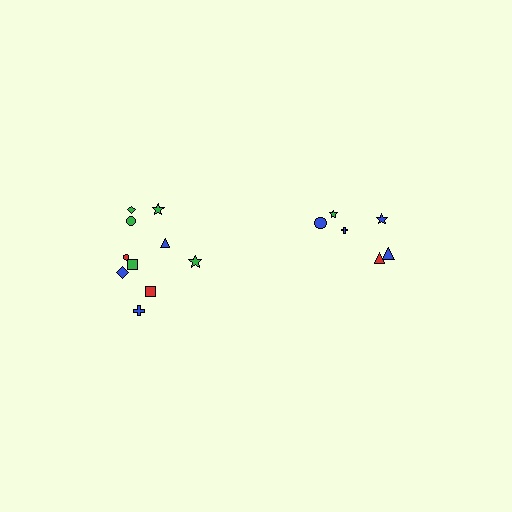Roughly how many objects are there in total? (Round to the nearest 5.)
Roughly 15 objects in total.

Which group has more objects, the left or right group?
The left group.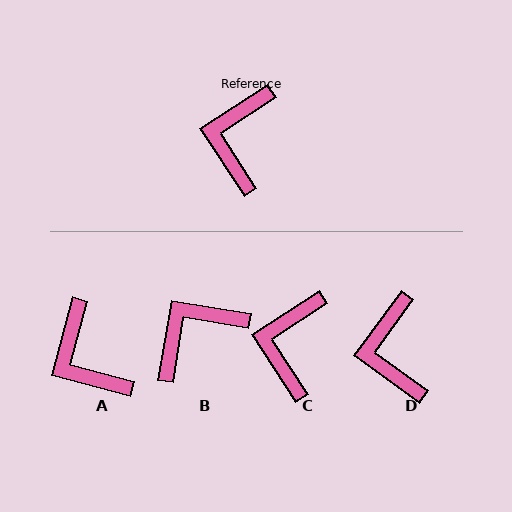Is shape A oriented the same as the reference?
No, it is off by about 42 degrees.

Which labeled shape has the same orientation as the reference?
C.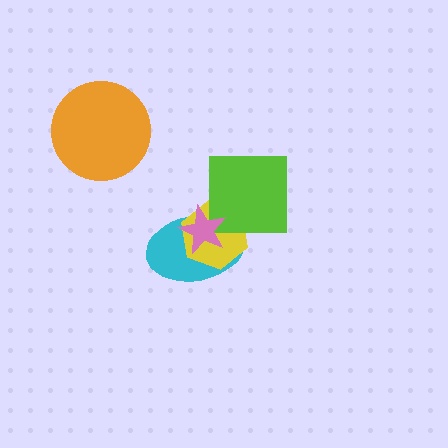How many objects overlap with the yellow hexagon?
3 objects overlap with the yellow hexagon.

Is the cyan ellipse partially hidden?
Yes, it is partially covered by another shape.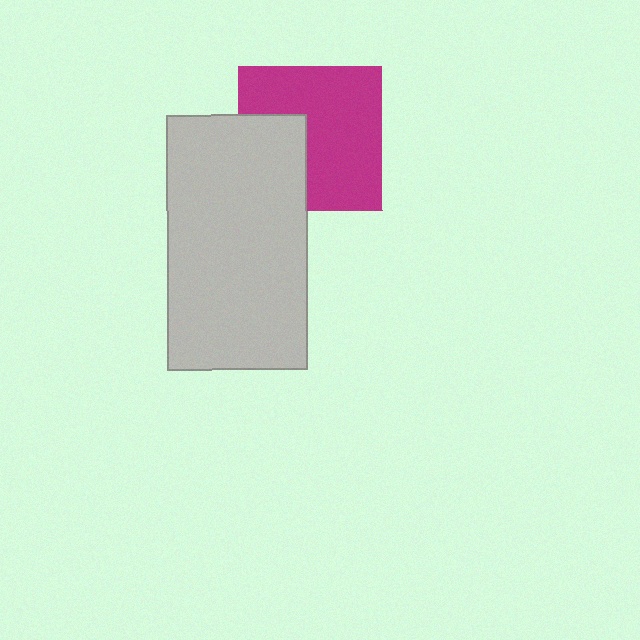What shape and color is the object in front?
The object in front is a light gray rectangle.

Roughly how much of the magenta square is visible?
Most of it is visible (roughly 68%).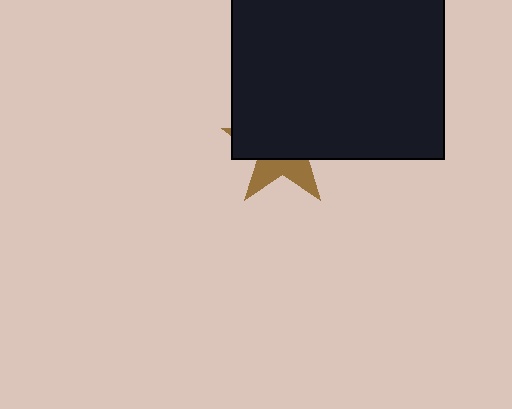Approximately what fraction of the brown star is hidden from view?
Roughly 66% of the brown star is hidden behind the black rectangle.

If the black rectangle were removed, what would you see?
You would see the complete brown star.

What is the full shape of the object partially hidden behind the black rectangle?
The partially hidden object is a brown star.